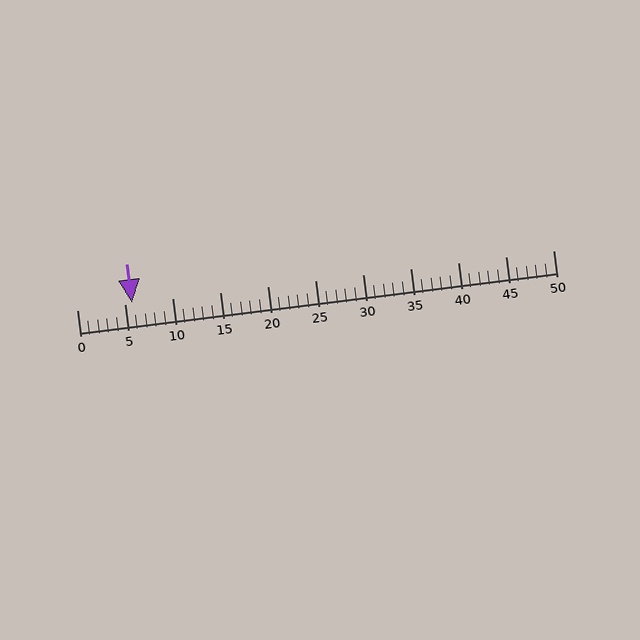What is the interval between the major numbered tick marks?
The major tick marks are spaced 5 units apart.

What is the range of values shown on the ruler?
The ruler shows values from 0 to 50.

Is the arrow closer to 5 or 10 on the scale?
The arrow is closer to 5.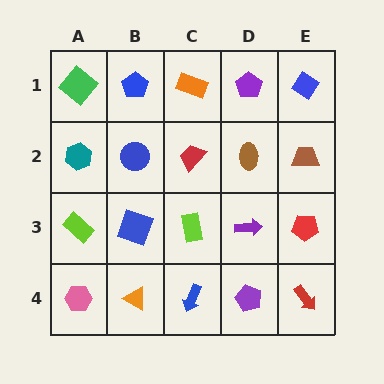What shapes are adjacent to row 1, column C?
A red trapezoid (row 2, column C), a blue pentagon (row 1, column B), a purple pentagon (row 1, column D).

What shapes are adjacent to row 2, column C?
An orange rectangle (row 1, column C), a lime rectangle (row 3, column C), a blue circle (row 2, column B), a brown ellipse (row 2, column D).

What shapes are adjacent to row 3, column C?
A red trapezoid (row 2, column C), a blue arrow (row 4, column C), a blue square (row 3, column B), a purple arrow (row 3, column D).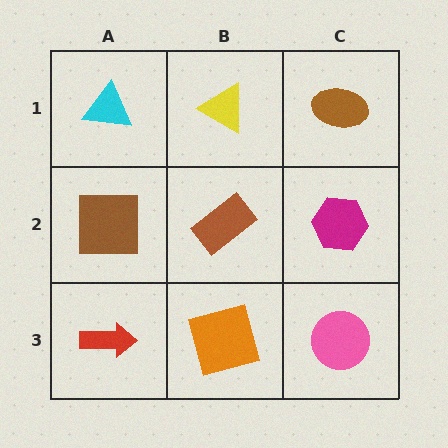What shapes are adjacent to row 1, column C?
A magenta hexagon (row 2, column C), a yellow triangle (row 1, column B).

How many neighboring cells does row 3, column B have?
3.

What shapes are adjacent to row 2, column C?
A brown ellipse (row 1, column C), a pink circle (row 3, column C), a brown rectangle (row 2, column B).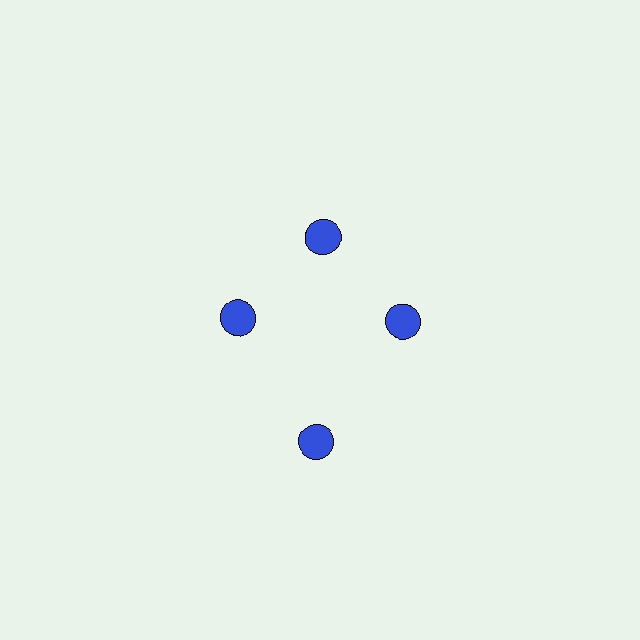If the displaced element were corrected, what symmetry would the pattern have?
It would have 4-fold rotational symmetry — the pattern would map onto itself every 90 degrees.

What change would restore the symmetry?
The symmetry would be restored by moving it inward, back onto the ring so that all 4 circles sit at equal angles and equal distance from the center.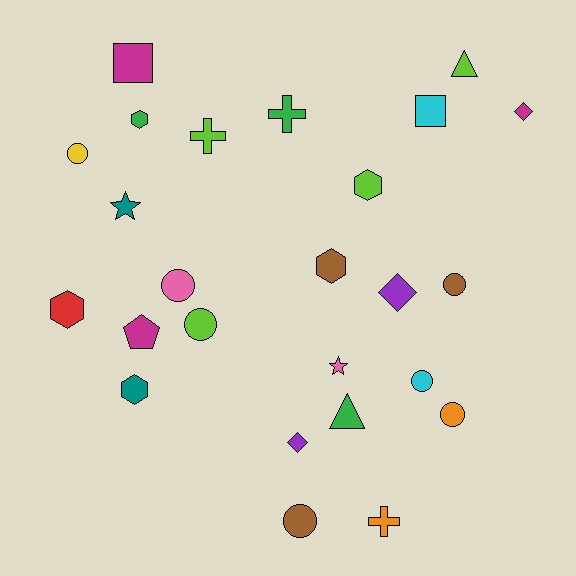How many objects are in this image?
There are 25 objects.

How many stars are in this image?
There are 2 stars.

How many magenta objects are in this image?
There are 3 magenta objects.